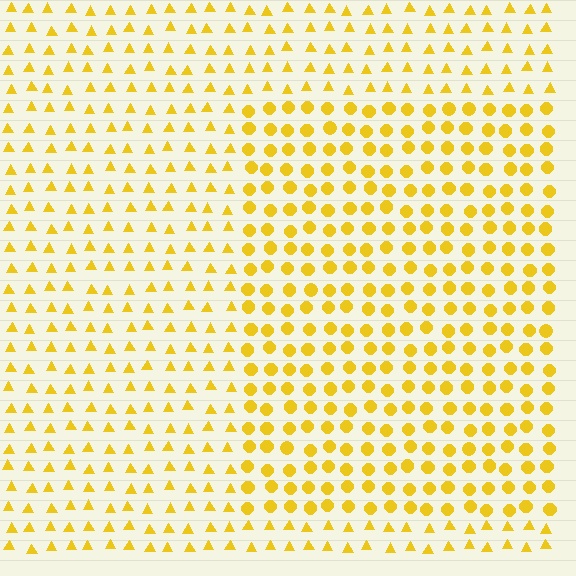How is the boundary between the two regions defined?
The boundary is defined by a change in element shape: circles inside vs. triangles outside. All elements share the same color and spacing.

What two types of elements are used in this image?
The image uses circles inside the rectangle region and triangles outside it.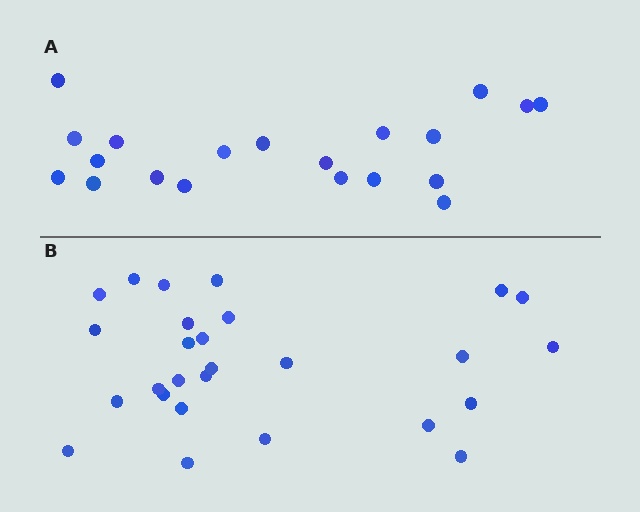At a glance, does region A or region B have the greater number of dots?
Region B (the bottom region) has more dots.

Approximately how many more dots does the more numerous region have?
Region B has roughly 8 or so more dots than region A.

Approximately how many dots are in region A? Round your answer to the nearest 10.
About 20 dots.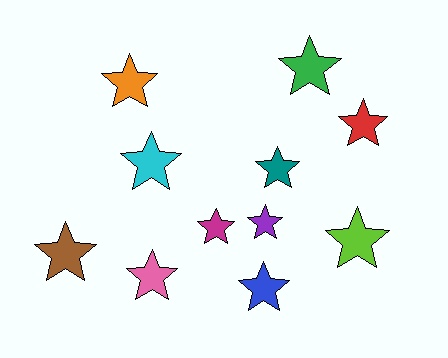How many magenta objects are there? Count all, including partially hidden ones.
There is 1 magenta object.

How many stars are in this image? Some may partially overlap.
There are 11 stars.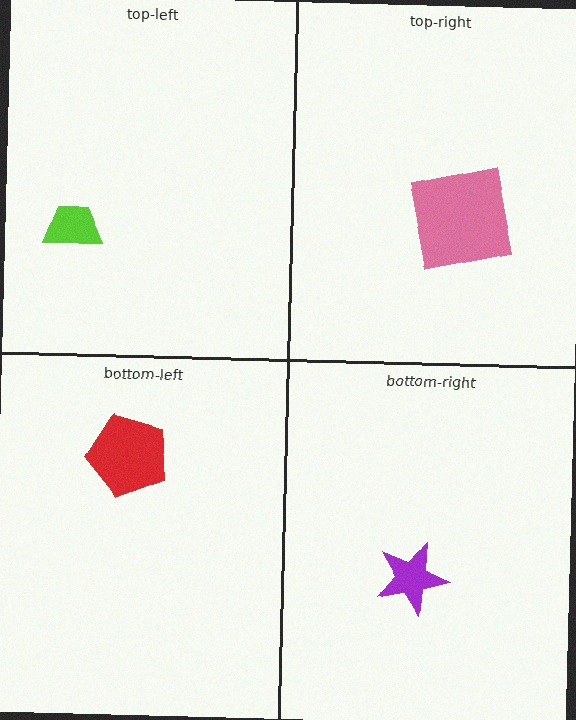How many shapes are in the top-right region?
1.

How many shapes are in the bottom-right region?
1.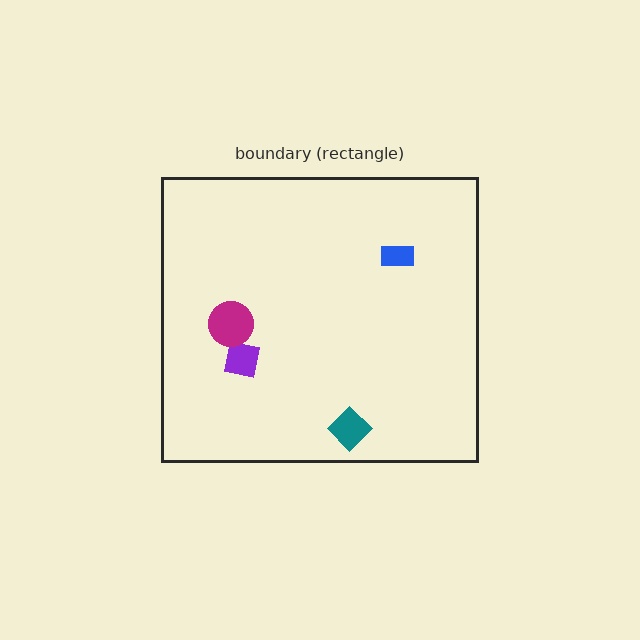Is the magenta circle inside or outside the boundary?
Inside.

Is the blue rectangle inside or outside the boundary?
Inside.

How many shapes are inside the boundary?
4 inside, 0 outside.